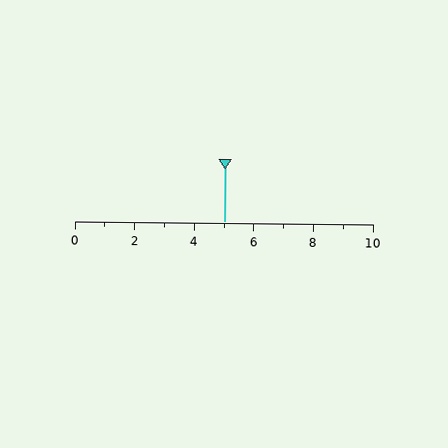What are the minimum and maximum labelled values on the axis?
The axis runs from 0 to 10.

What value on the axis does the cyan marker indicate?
The marker indicates approximately 5.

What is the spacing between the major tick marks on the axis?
The major ticks are spaced 2 apart.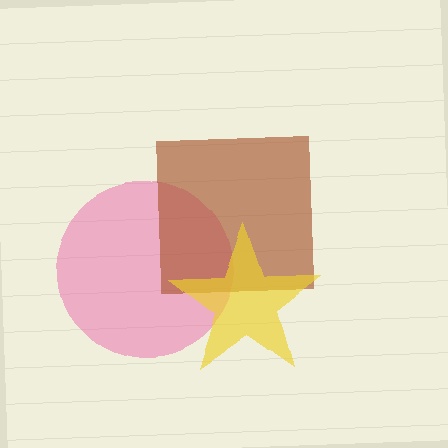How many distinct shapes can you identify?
There are 3 distinct shapes: a pink circle, a brown square, a yellow star.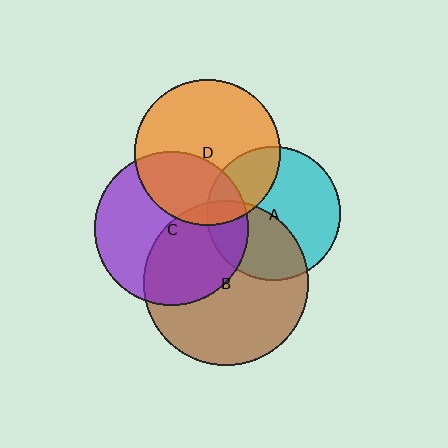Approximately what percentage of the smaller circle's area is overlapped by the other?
Approximately 40%.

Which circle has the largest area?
Circle B (brown).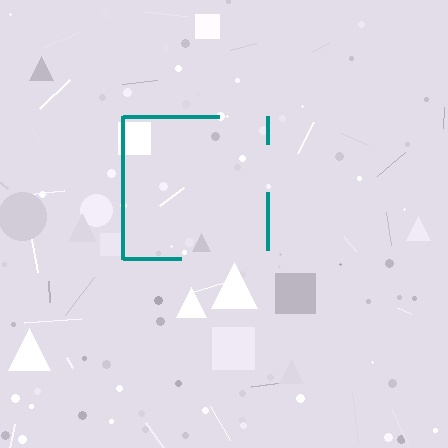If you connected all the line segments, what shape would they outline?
They would outline a square.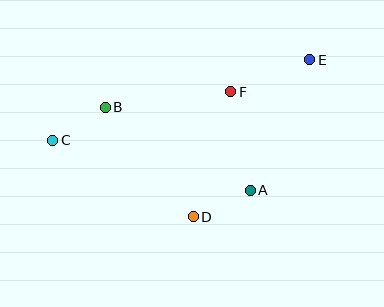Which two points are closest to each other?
Points B and C are closest to each other.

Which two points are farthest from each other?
Points C and E are farthest from each other.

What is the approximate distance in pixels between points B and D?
The distance between B and D is approximately 141 pixels.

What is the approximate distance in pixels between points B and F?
The distance between B and F is approximately 126 pixels.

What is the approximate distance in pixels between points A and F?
The distance between A and F is approximately 100 pixels.